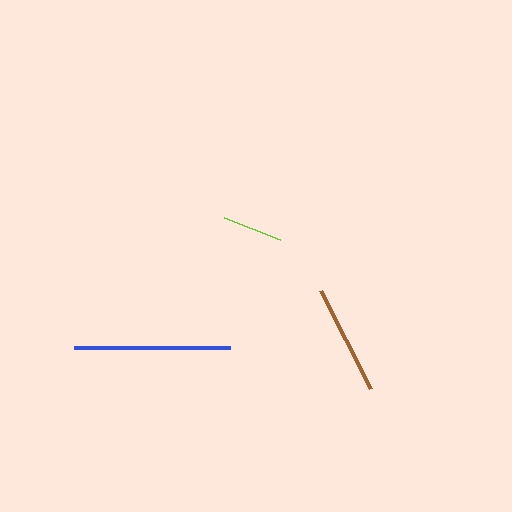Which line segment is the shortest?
The lime line is the shortest at approximately 60 pixels.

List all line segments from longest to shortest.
From longest to shortest: blue, brown, lime.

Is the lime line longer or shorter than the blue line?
The blue line is longer than the lime line.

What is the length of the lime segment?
The lime segment is approximately 60 pixels long.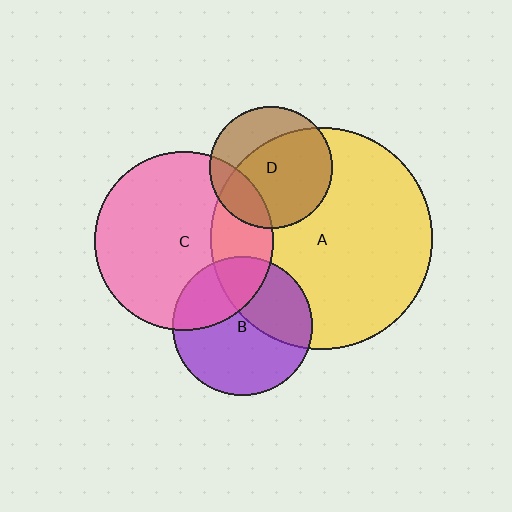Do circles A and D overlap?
Yes.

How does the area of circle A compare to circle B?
Approximately 2.5 times.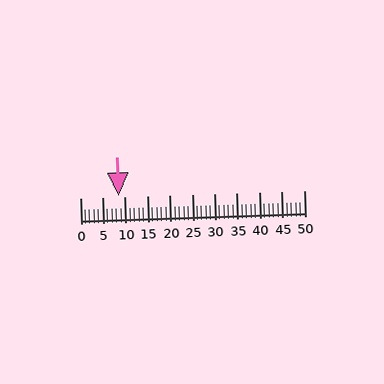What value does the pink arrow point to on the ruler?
The pink arrow points to approximately 9.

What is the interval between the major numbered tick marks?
The major tick marks are spaced 5 units apart.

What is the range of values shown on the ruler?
The ruler shows values from 0 to 50.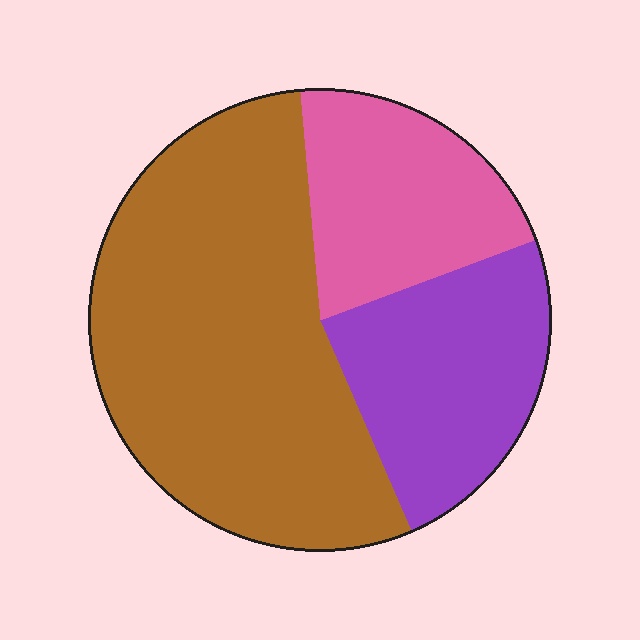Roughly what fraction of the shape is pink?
Pink covers roughly 20% of the shape.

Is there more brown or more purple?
Brown.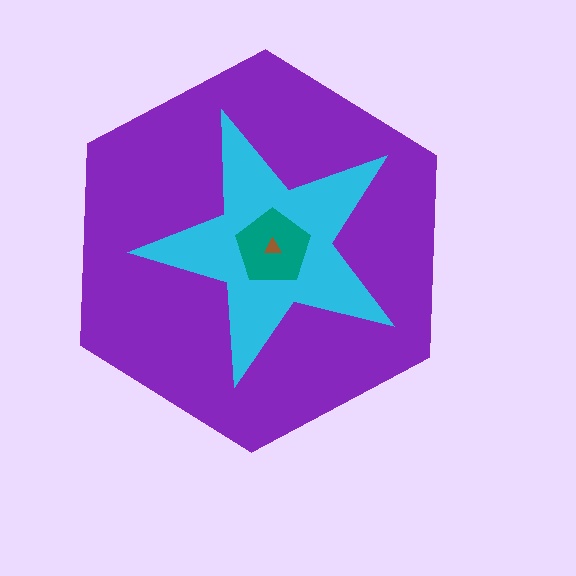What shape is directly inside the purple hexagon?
The cyan star.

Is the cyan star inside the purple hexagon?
Yes.